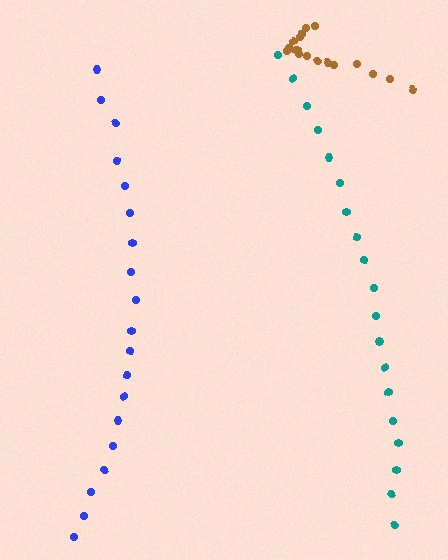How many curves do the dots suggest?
There are 3 distinct paths.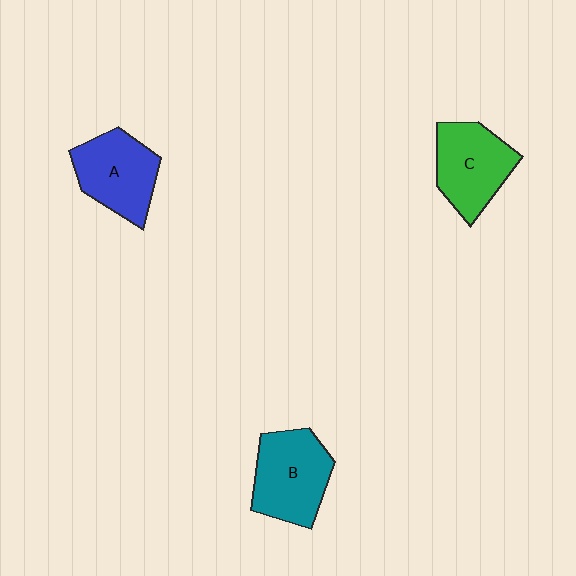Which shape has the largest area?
Shape B (teal).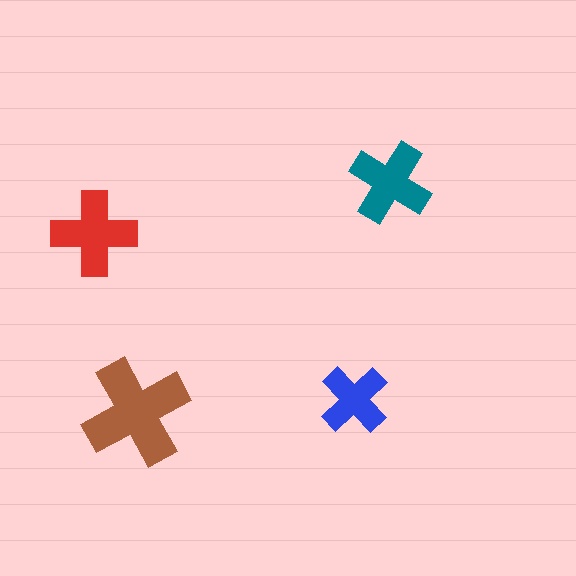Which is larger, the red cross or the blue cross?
The red one.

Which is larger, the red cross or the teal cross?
The red one.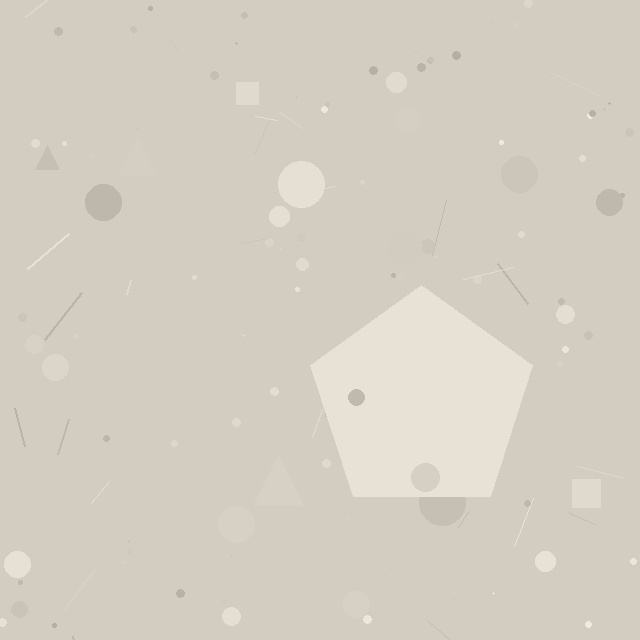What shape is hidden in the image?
A pentagon is hidden in the image.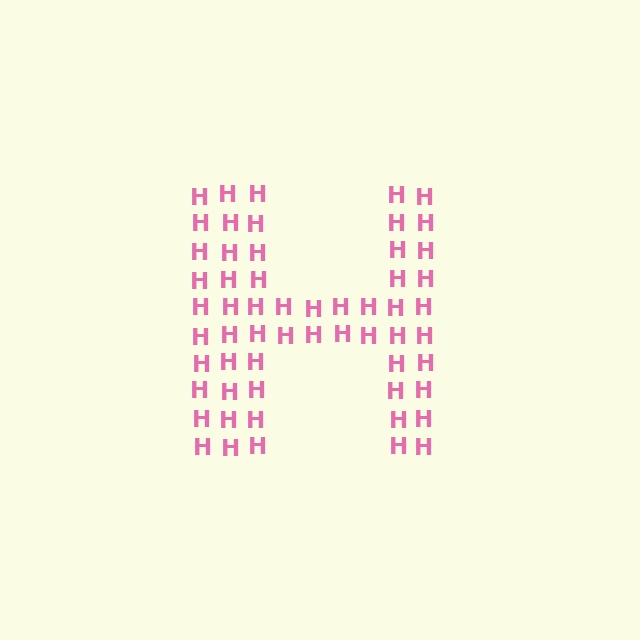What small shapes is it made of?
It is made of small letter H's.